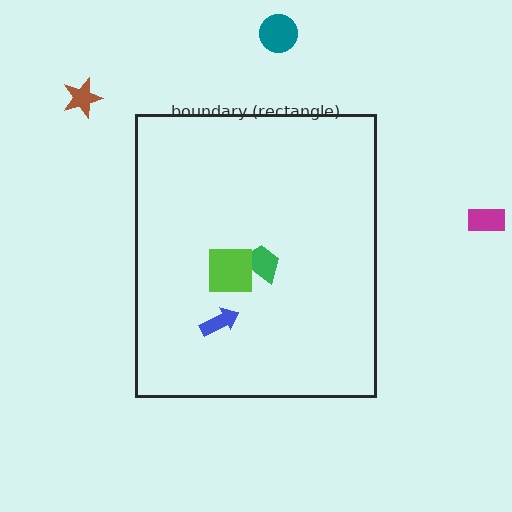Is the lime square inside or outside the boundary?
Inside.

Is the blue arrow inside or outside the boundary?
Inside.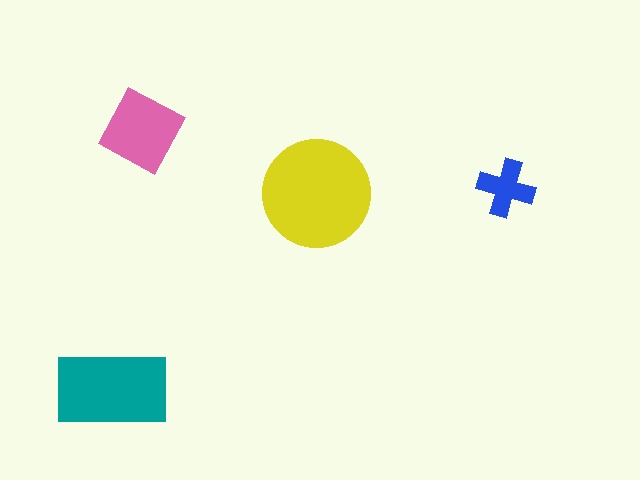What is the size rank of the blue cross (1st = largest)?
4th.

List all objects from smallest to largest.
The blue cross, the pink diamond, the teal rectangle, the yellow circle.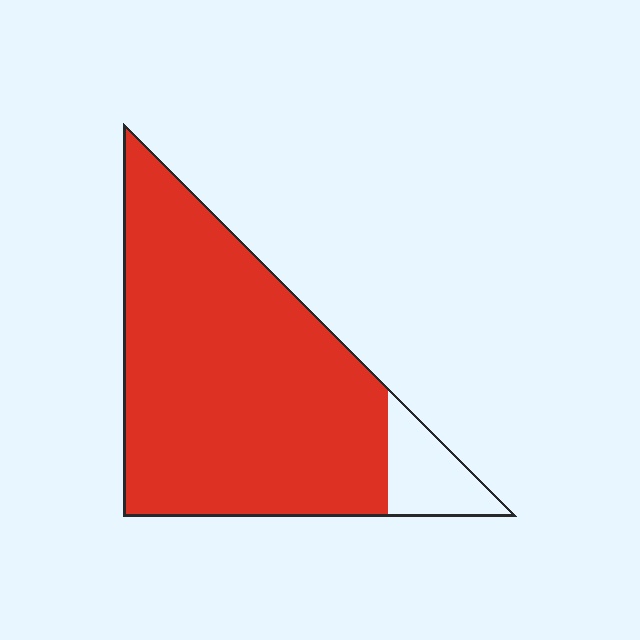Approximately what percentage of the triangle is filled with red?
Approximately 90%.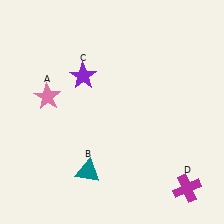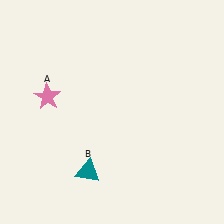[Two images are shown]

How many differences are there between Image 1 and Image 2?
There are 2 differences between the two images.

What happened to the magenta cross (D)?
The magenta cross (D) was removed in Image 2. It was in the bottom-right area of Image 1.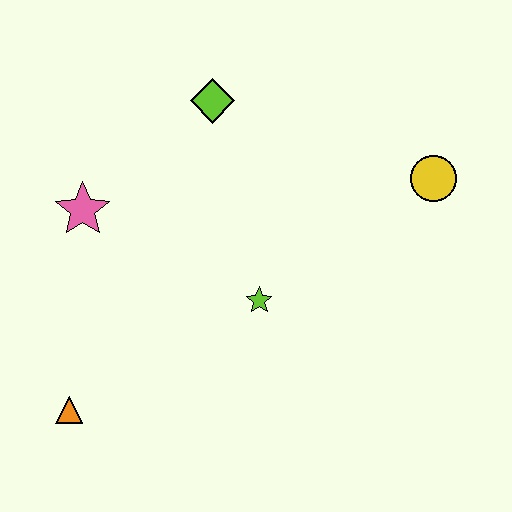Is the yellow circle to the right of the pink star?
Yes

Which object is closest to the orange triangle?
The pink star is closest to the orange triangle.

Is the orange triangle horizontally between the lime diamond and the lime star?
No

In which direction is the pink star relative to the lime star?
The pink star is to the left of the lime star.